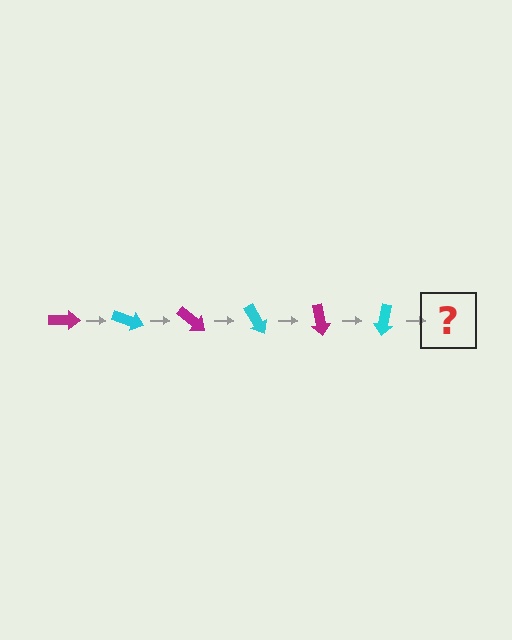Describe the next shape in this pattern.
It should be a magenta arrow, rotated 120 degrees from the start.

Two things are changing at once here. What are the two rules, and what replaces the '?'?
The two rules are that it rotates 20 degrees each step and the color cycles through magenta and cyan. The '?' should be a magenta arrow, rotated 120 degrees from the start.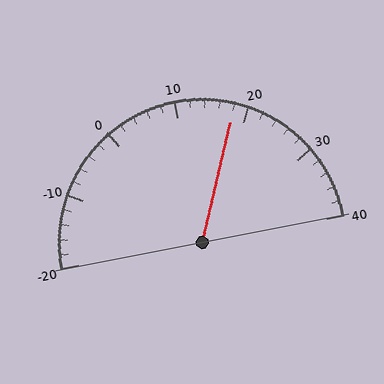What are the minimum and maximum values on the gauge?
The gauge ranges from -20 to 40.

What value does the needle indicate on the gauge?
The needle indicates approximately 18.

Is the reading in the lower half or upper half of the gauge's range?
The reading is in the upper half of the range (-20 to 40).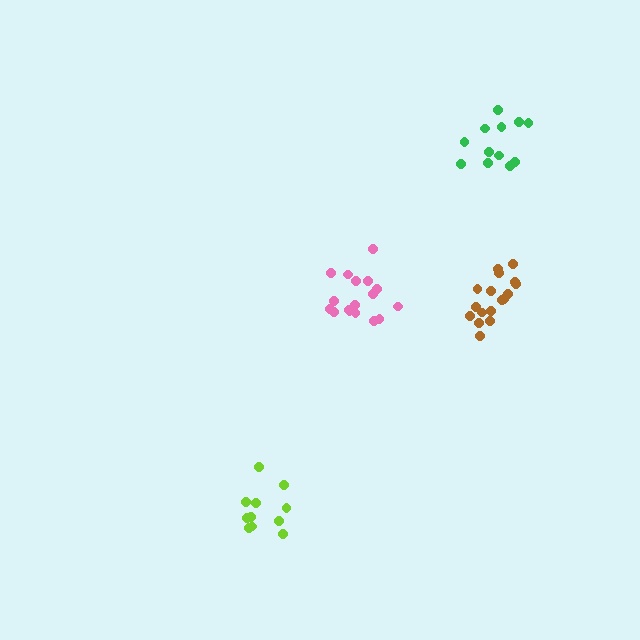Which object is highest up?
The green cluster is topmost.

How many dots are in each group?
Group 1: 17 dots, Group 2: 11 dots, Group 3: 12 dots, Group 4: 17 dots (57 total).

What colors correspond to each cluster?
The clusters are colored: pink, lime, green, brown.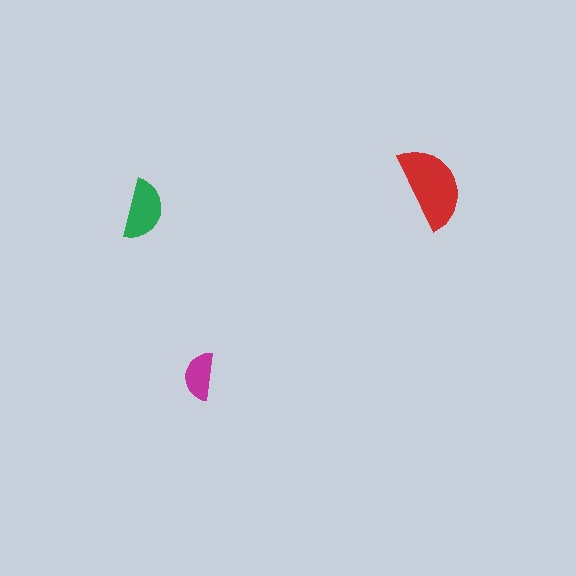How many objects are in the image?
There are 3 objects in the image.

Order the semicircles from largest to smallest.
the red one, the green one, the magenta one.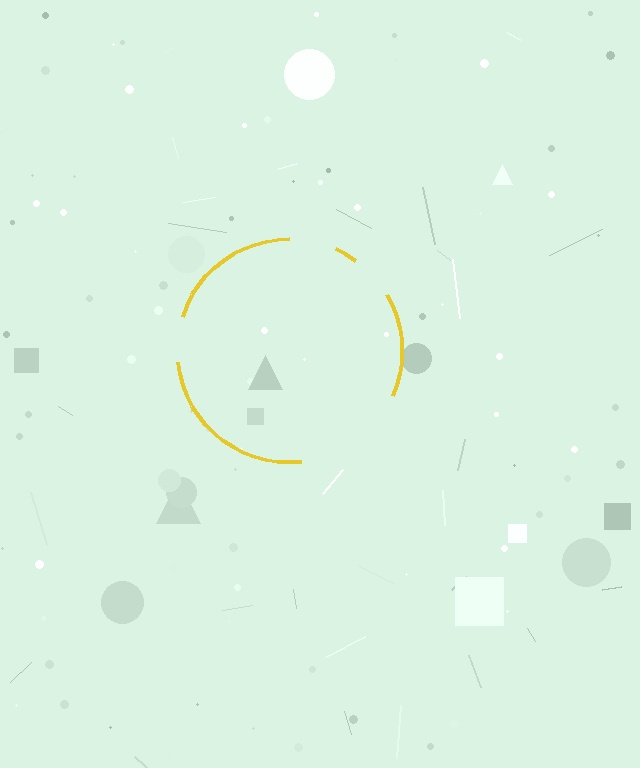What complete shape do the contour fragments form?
The contour fragments form a circle.